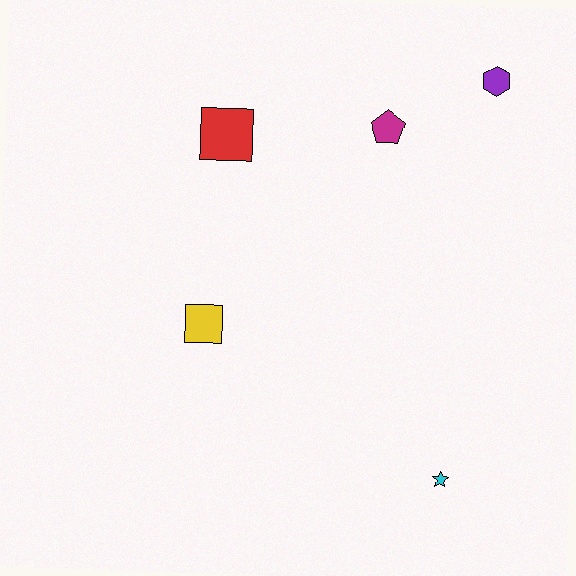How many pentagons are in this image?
There is 1 pentagon.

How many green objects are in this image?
There are no green objects.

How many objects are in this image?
There are 5 objects.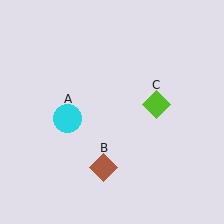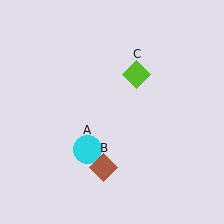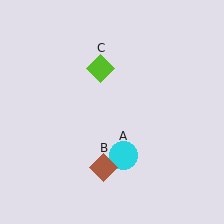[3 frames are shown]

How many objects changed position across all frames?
2 objects changed position: cyan circle (object A), lime diamond (object C).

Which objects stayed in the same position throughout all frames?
Brown diamond (object B) remained stationary.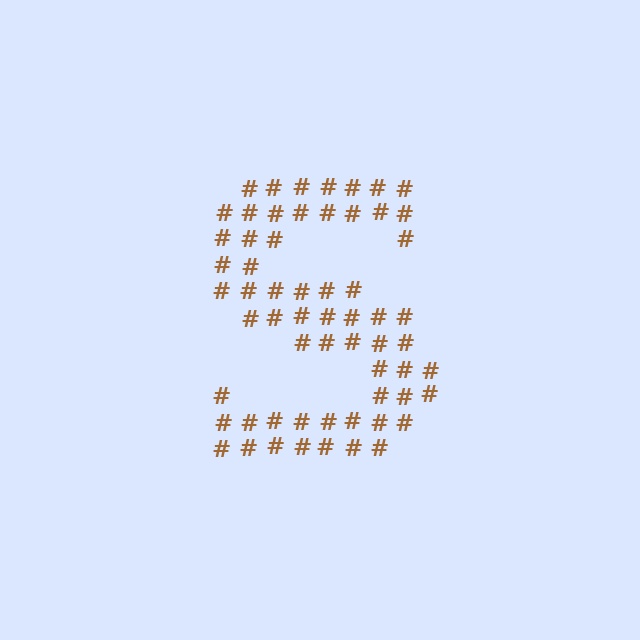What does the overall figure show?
The overall figure shows the letter S.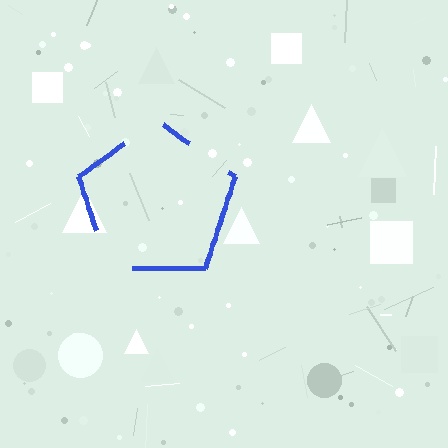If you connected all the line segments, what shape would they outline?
They would outline a pentagon.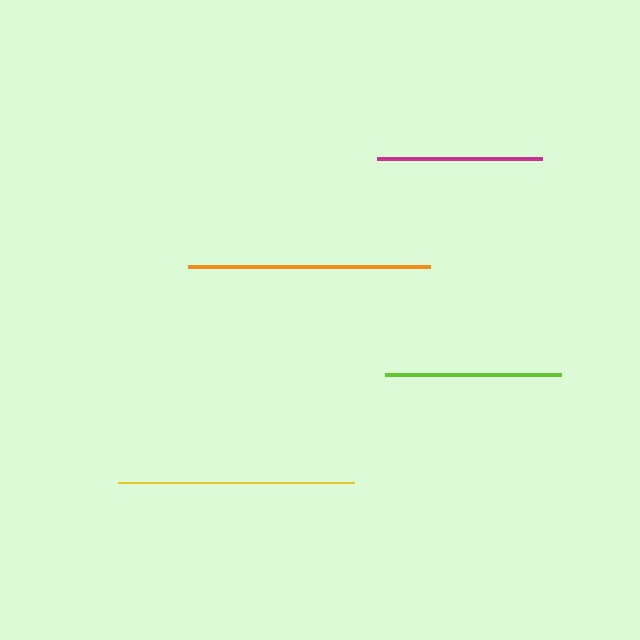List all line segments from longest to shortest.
From longest to shortest: orange, yellow, lime, magenta.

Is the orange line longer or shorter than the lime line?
The orange line is longer than the lime line.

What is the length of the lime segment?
The lime segment is approximately 176 pixels long.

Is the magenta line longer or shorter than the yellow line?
The yellow line is longer than the magenta line.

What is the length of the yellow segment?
The yellow segment is approximately 236 pixels long.